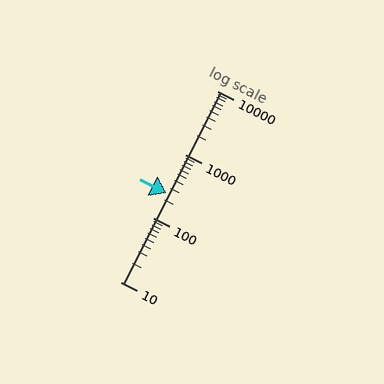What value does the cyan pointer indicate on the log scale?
The pointer indicates approximately 250.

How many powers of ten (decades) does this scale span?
The scale spans 3 decades, from 10 to 10000.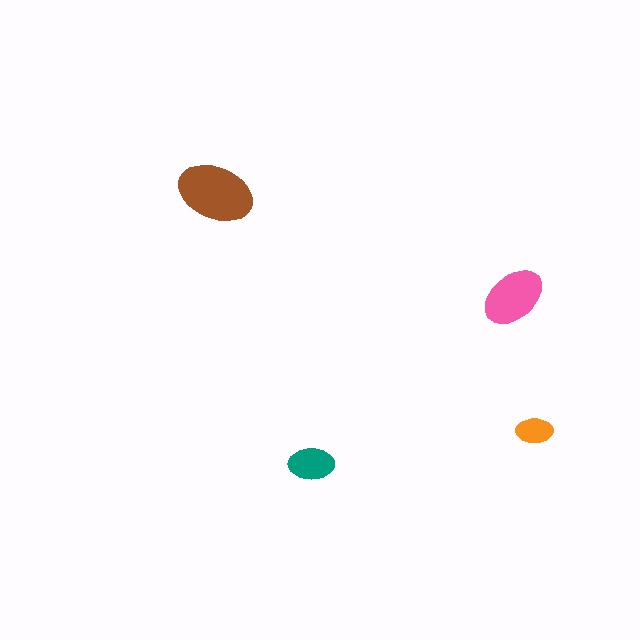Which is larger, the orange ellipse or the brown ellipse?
The brown one.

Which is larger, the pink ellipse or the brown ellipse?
The brown one.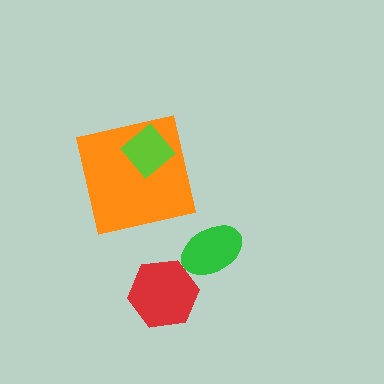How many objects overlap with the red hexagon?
0 objects overlap with the red hexagon.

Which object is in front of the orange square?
The lime diamond is in front of the orange square.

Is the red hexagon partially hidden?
No, no other shape covers it.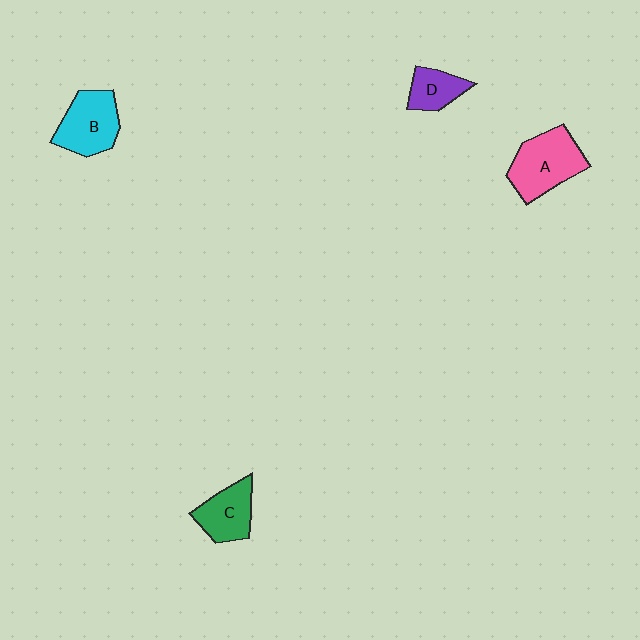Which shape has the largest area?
Shape A (pink).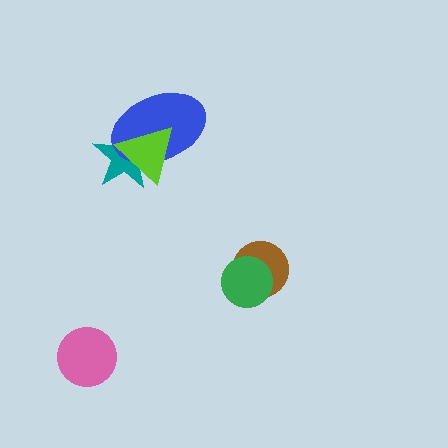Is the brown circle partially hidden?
Yes, it is partially covered by another shape.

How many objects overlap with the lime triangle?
2 objects overlap with the lime triangle.